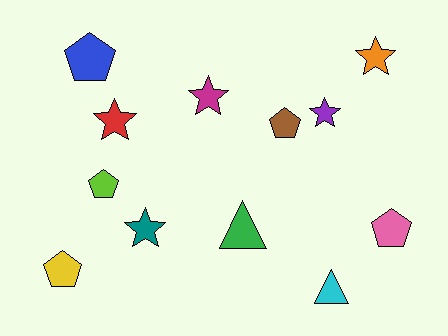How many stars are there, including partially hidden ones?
There are 5 stars.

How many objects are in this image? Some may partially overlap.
There are 12 objects.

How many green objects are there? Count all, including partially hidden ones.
There is 1 green object.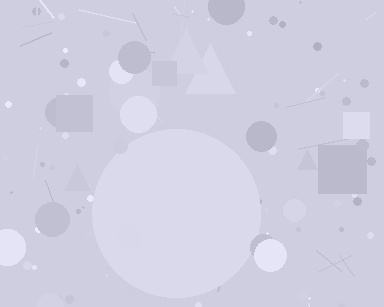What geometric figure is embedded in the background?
A circle is embedded in the background.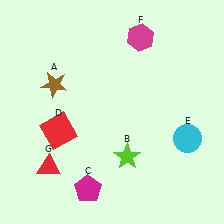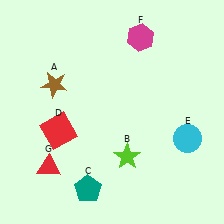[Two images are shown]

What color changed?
The pentagon (C) changed from magenta in Image 1 to teal in Image 2.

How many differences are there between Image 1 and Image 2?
There is 1 difference between the two images.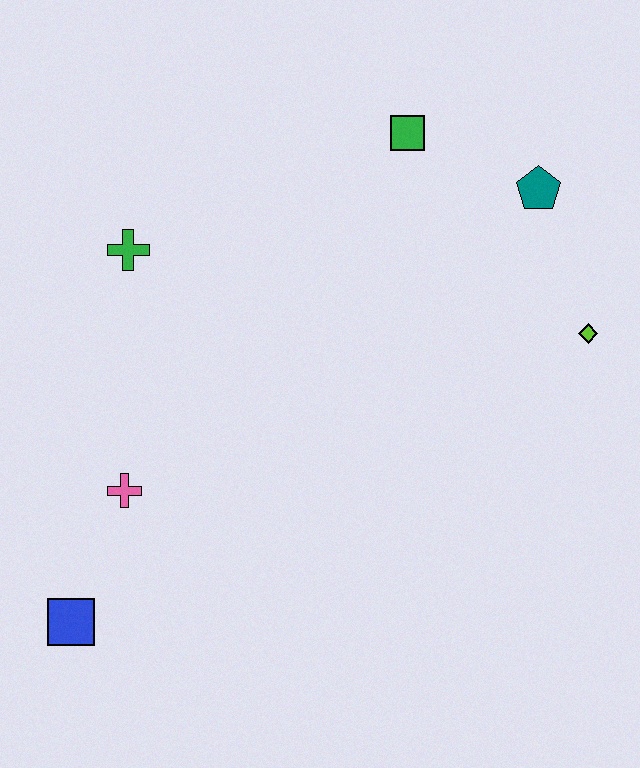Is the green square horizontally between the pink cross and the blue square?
No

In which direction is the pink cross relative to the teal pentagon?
The pink cross is to the left of the teal pentagon.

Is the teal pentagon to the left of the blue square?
No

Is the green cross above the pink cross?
Yes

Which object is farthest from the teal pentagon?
The blue square is farthest from the teal pentagon.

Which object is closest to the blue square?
The pink cross is closest to the blue square.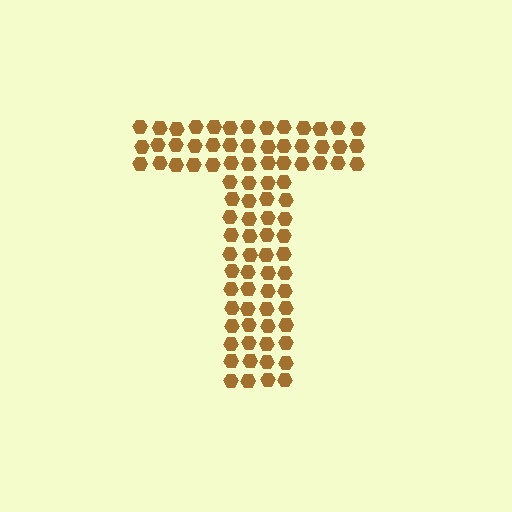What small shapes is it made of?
It is made of small hexagons.